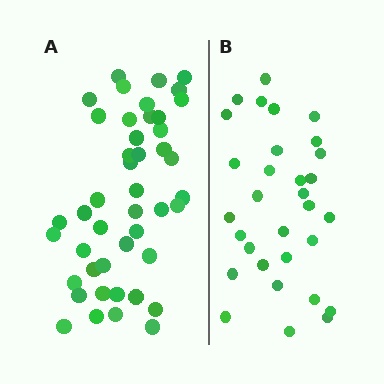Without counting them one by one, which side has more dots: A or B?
Region A (the left region) has more dots.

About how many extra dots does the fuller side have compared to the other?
Region A has approximately 15 more dots than region B.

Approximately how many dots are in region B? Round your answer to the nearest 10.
About 30 dots. (The exact count is 31, which rounds to 30.)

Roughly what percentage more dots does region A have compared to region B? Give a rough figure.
About 45% more.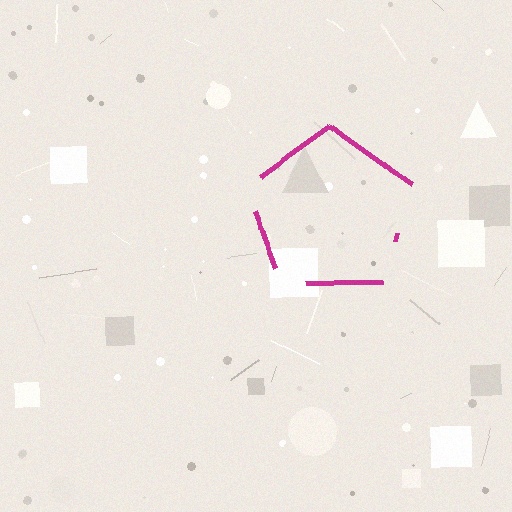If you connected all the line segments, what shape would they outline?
They would outline a pentagon.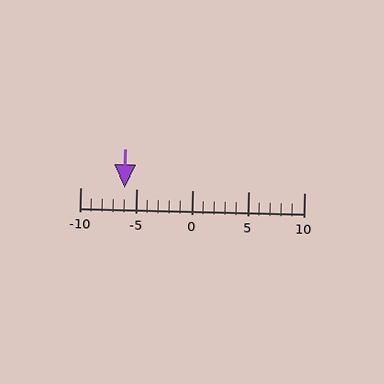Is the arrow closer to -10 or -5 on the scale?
The arrow is closer to -5.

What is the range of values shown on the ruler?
The ruler shows values from -10 to 10.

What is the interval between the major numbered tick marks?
The major tick marks are spaced 5 units apart.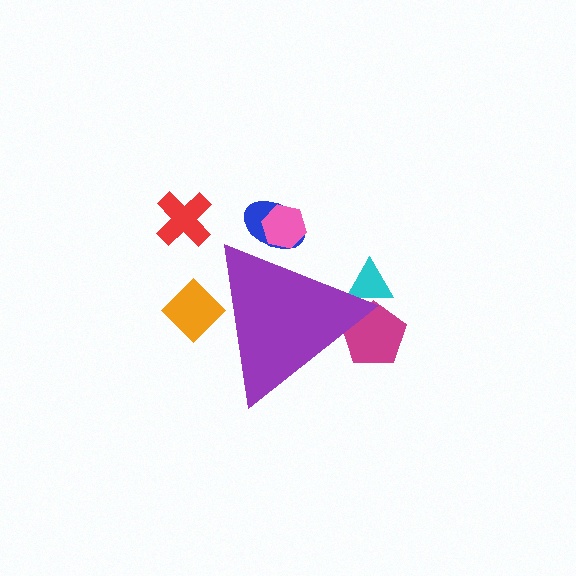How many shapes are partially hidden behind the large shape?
5 shapes are partially hidden.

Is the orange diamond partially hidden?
Yes, the orange diamond is partially hidden behind the purple triangle.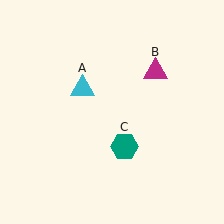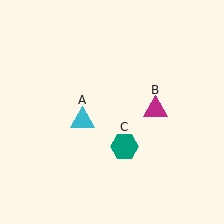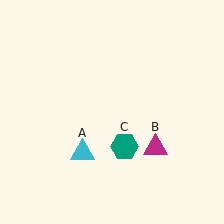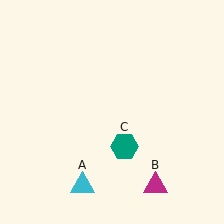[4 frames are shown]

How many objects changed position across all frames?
2 objects changed position: cyan triangle (object A), magenta triangle (object B).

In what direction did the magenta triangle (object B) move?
The magenta triangle (object B) moved down.